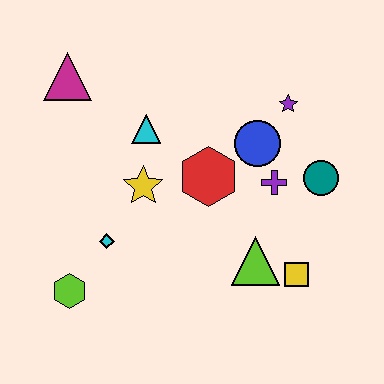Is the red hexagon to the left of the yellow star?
No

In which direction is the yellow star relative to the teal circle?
The yellow star is to the left of the teal circle.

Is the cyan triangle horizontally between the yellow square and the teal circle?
No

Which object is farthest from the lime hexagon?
The purple star is farthest from the lime hexagon.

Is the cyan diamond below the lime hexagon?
No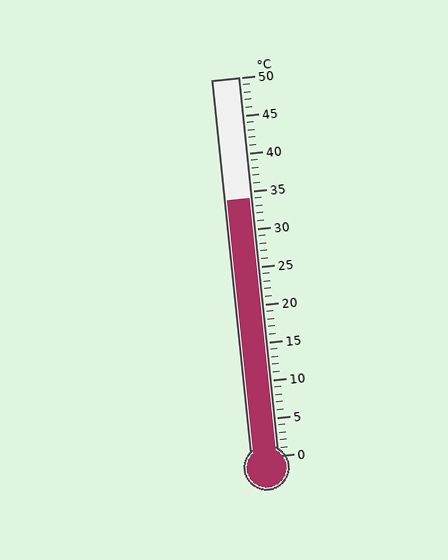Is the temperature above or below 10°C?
The temperature is above 10°C.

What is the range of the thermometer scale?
The thermometer scale ranges from 0°C to 50°C.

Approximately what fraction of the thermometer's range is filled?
The thermometer is filled to approximately 70% of its range.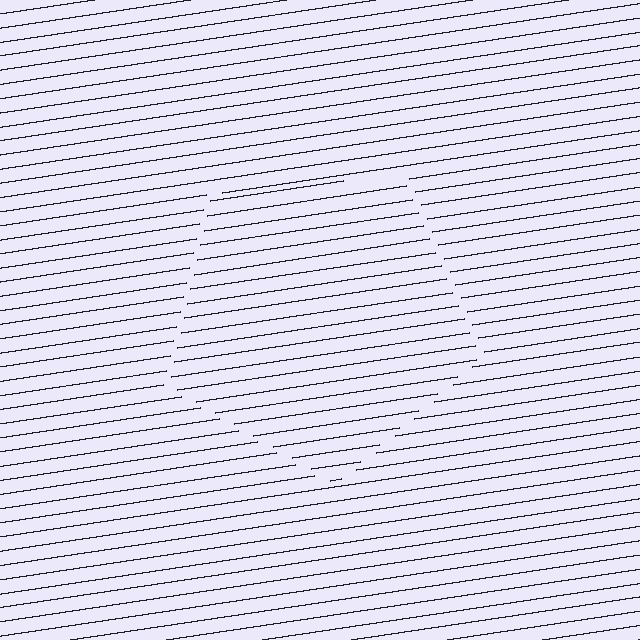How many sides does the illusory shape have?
5 sides — the line-ends trace a pentagon.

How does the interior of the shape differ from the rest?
The interior of the shape contains the same grating, shifted by half a period — the contour is defined by the phase discontinuity where line-ends from the inner and outer gratings abut.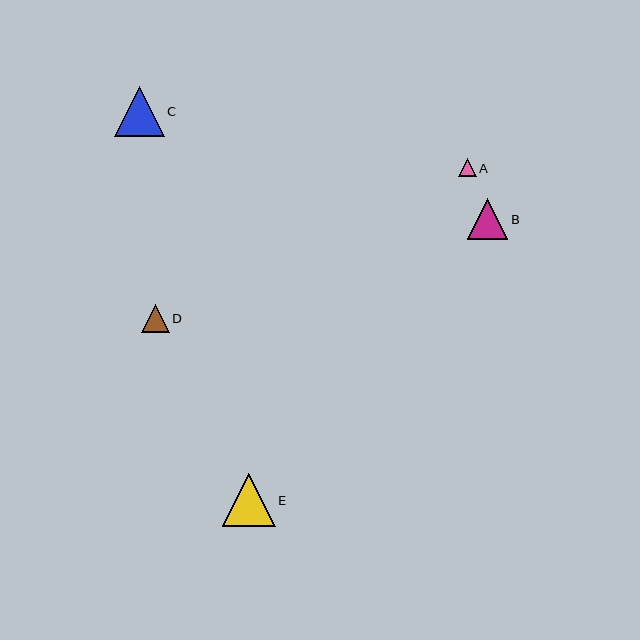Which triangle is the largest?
Triangle E is the largest with a size of approximately 53 pixels.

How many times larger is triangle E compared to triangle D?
Triangle E is approximately 1.9 times the size of triangle D.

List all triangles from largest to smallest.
From largest to smallest: E, C, B, D, A.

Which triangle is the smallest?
Triangle A is the smallest with a size of approximately 18 pixels.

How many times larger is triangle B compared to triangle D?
Triangle B is approximately 1.4 times the size of triangle D.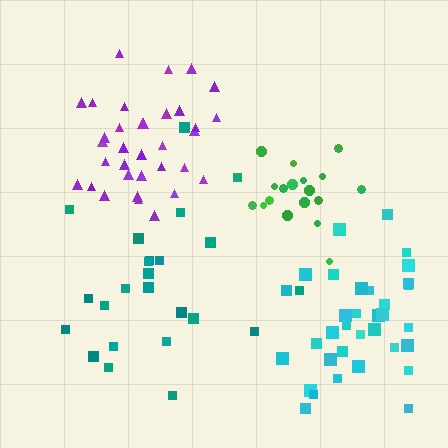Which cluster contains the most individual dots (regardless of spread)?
Purple (34).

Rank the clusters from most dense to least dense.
green, purple, cyan, teal.